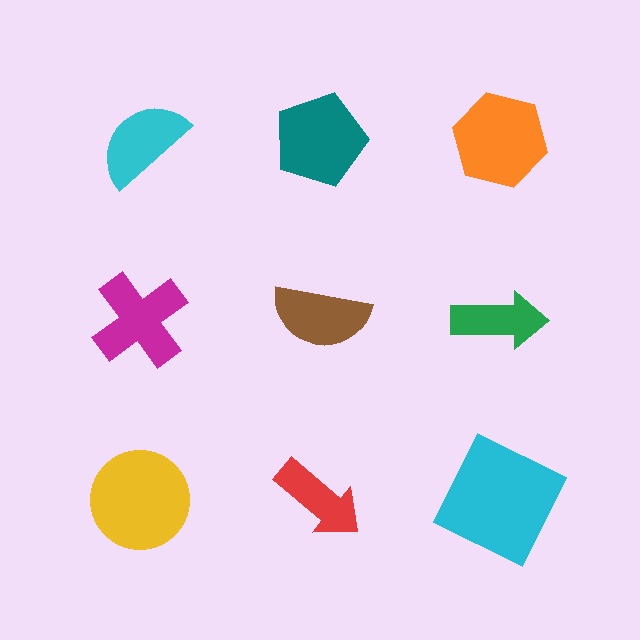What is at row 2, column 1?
A magenta cross.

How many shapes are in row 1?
3 shapes.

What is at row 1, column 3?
An orange hexagon.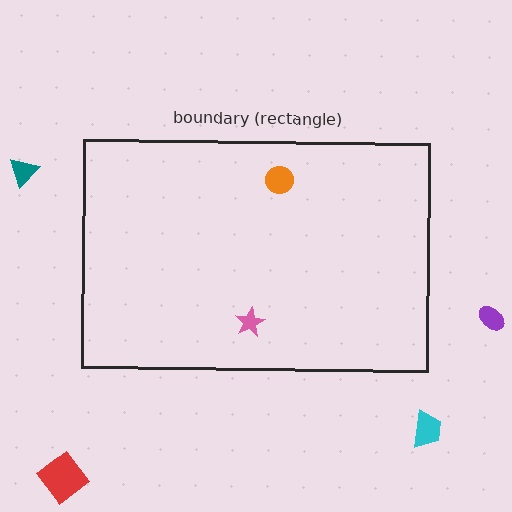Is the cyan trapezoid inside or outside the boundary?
Outside.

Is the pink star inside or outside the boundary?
Inside.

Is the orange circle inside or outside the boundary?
Inside.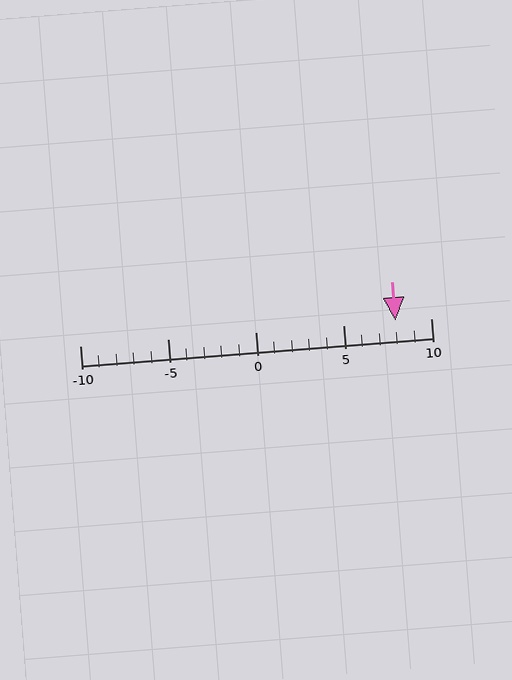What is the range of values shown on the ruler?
The ruler shows values from -10 to 10.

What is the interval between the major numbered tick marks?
The major tick marks are spaced 5 units apart.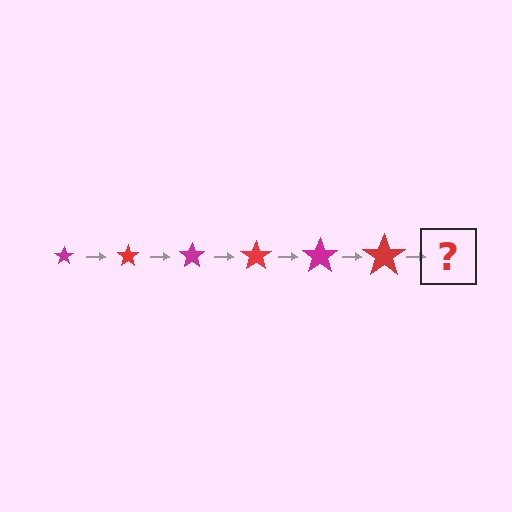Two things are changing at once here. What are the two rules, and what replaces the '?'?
The two rules are that the star grows larger each step and the color cycles through magenta and red. The '?' should be a magenta star, larger than the previous one.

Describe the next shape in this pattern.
It should be a magenta star, larger than the previous one.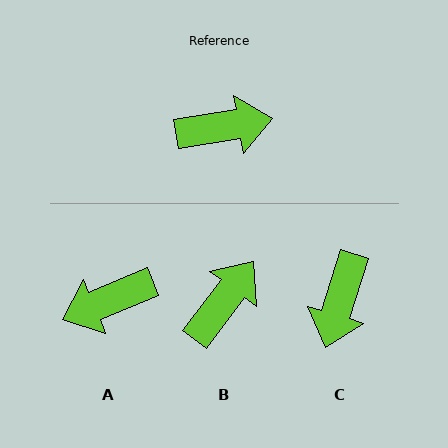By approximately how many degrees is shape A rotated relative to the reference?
Approximately 166 degrees clockwise.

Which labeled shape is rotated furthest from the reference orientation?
A, about 166 degrees away.